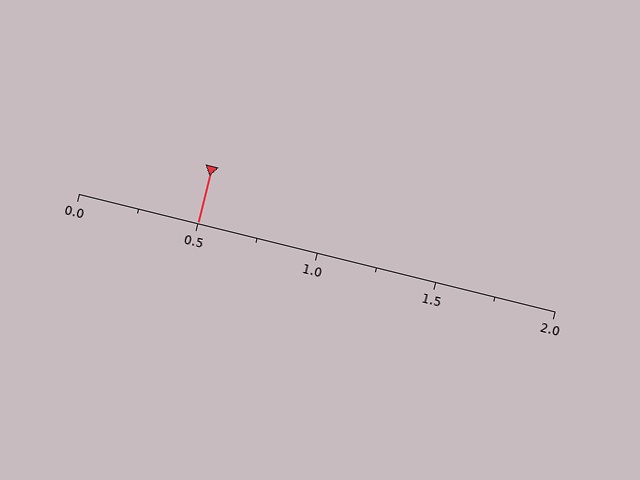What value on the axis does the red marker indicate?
The marker indicates approximately 0.5.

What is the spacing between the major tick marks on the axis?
The major ticks are spaced 0.5 apart.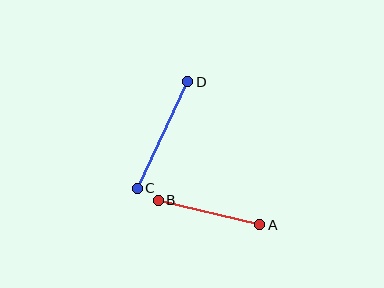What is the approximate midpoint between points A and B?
The midpoint is at approximately (209, 212) pixels.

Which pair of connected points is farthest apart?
Points C and D are farthest apart.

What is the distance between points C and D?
The distance is approximately 117 pixels.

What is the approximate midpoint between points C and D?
The midpoint is at approximately (162, 135) pixels.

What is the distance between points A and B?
The distance is approximately 104 pixels.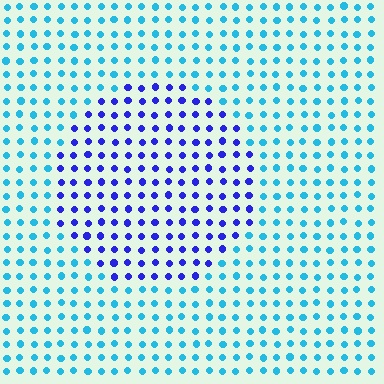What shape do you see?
I see a circle.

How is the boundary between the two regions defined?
The boundary is defined purely by a slight shift in hue (about 49 degrees). Spacing, size, and orientation are identical on both sides.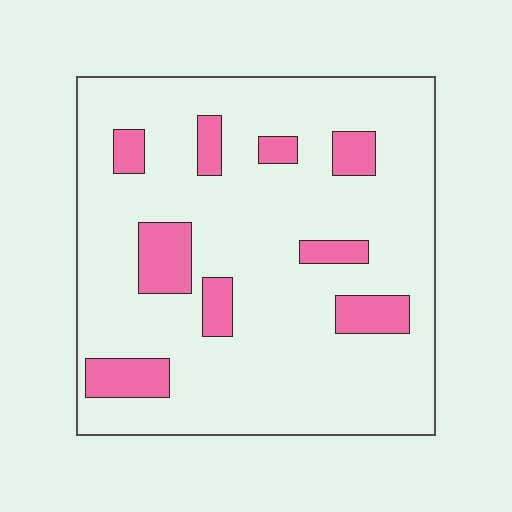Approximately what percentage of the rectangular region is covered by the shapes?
Approximately 15%.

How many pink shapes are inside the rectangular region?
9.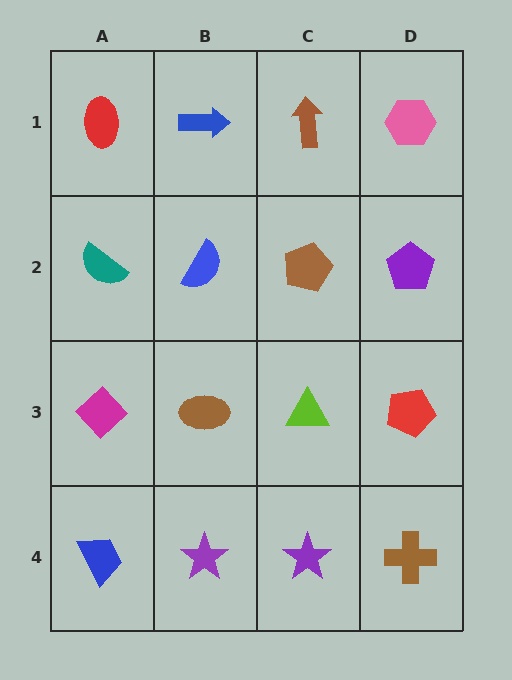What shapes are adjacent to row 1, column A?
A teal semicircle (row 2, column A), a blue arrow (row 1, column B).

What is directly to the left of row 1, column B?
A red ellipse.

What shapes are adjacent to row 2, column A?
A red ellipse (row 1, column A), a magenta diamond (row 3, column A), a blue semicircle (row 2, column B).